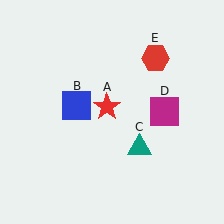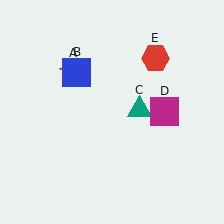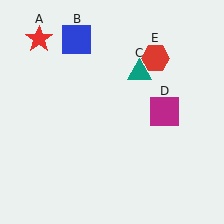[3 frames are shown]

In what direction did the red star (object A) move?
The red star (object A) moved up and to the left.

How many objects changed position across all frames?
3 objects changed position: red star (object A), blue square (object B), teal triangle (object C).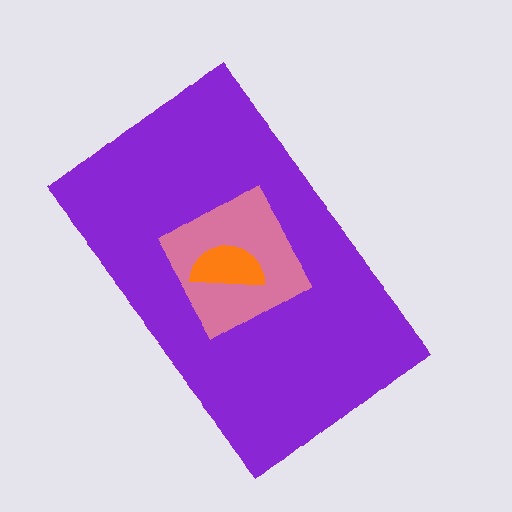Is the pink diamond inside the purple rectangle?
Yes.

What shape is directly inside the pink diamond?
The orange semicircle.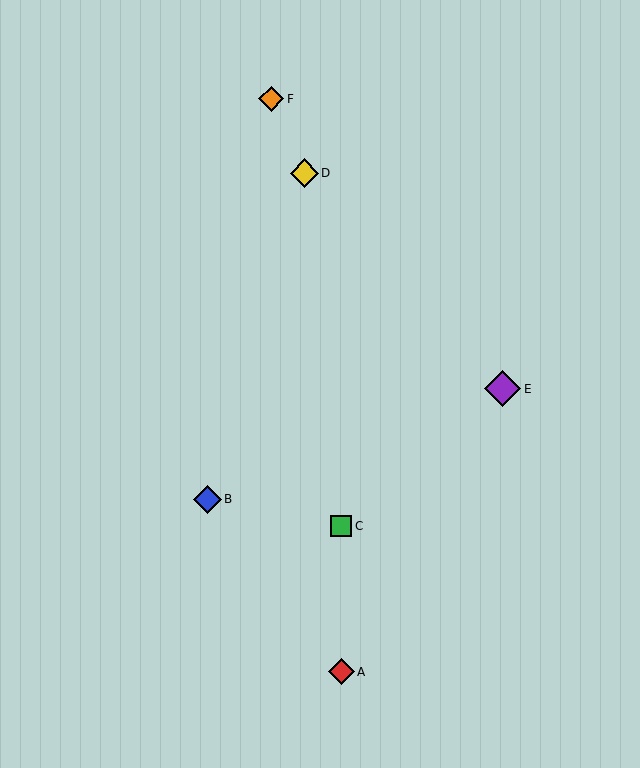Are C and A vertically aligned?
Yes, both are at x≈341.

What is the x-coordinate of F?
Object F is at x≈271.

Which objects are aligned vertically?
Objects A, C are aligned vertically.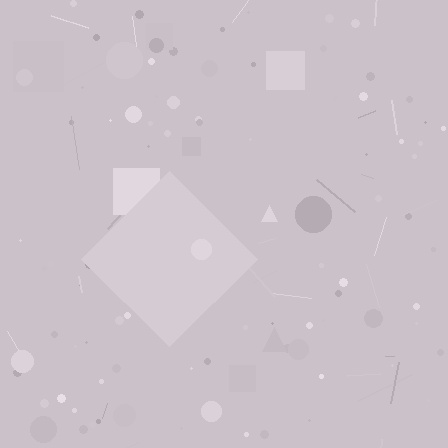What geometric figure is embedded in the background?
A diamond is embedded in the background.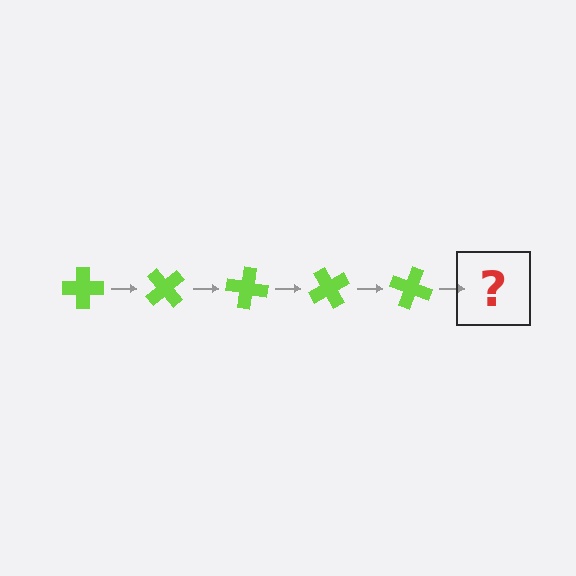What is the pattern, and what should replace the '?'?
The pattern is that the cross rotates 50 degrees each step. The '?' should be a lime cross rotated 250 degrees.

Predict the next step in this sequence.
The next step is a lime cross rotated 250 degrees.